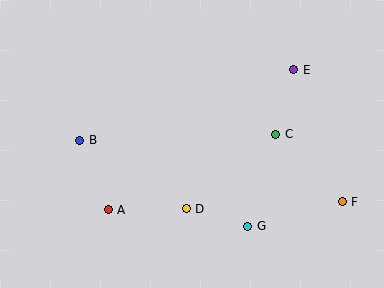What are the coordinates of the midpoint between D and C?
The midpoint between D and C is at (231, 171).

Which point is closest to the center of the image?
Point D at (186, 209) is closest to the center.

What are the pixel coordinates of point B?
Point B is at (80, 140).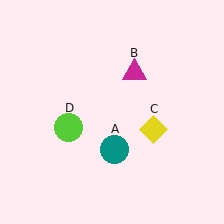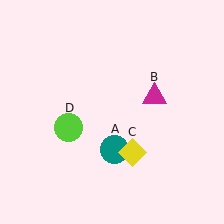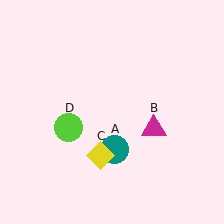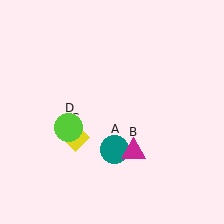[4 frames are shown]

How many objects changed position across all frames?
2 objects changed position: magenta triangle (object B), yellow diamond (object C).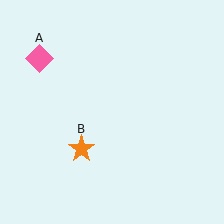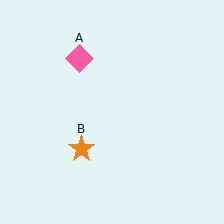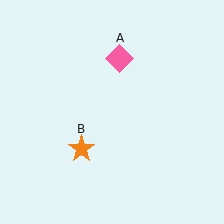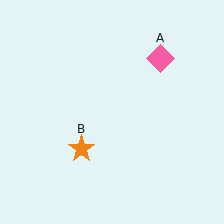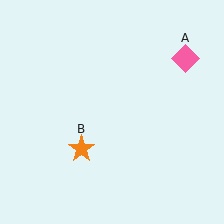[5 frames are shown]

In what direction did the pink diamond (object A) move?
The pink diamond (object A) moved right.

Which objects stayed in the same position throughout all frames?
Orange star (object B) remained stationary.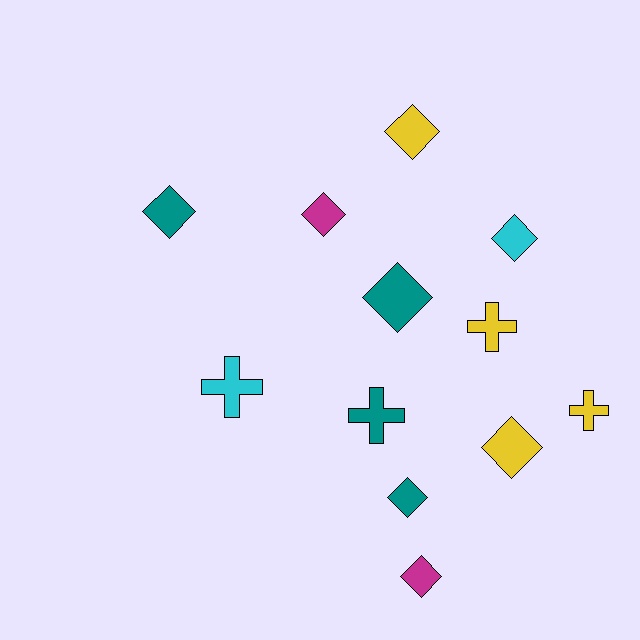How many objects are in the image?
There are 12 objects.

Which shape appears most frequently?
Diamond, with 8 objects.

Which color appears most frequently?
Teal, with 4 objects.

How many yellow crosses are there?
There are 2 yellow crosses.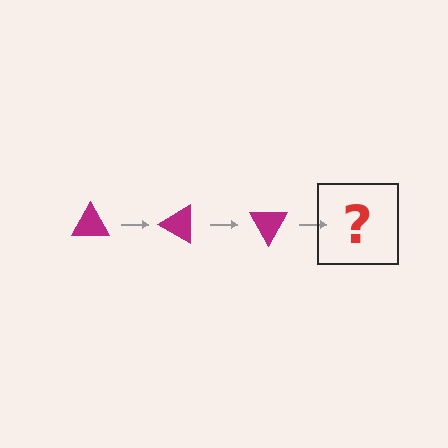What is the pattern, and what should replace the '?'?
The pattern is that the triangle rotates 30 degrees each step. The '?' should be a magenta triangle rotated 90 degrees.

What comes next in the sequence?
The next element should be a magenta triangle rotated 90 degrees.